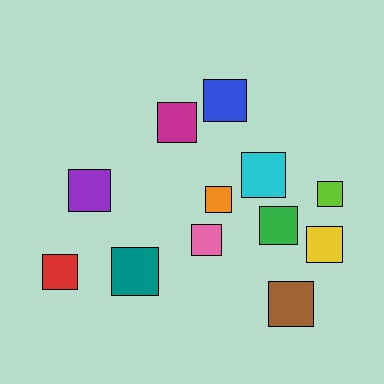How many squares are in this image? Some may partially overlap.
There are 12 squares.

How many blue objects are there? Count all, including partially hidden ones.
There is 1 blue object.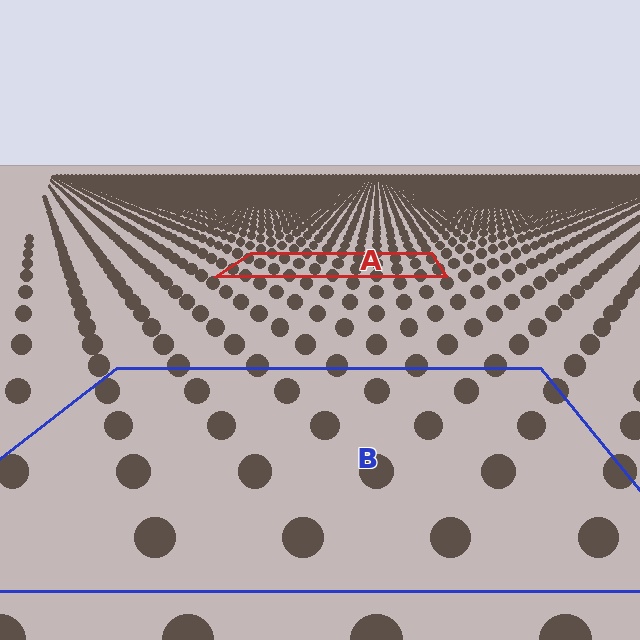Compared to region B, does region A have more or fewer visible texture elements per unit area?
Region A has more texture elements per unit area — they are packed more densely because it is farther away.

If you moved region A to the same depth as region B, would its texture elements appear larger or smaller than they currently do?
They would appear larger. At a closer depth, the same texture elements are projected at a bigger on-screen size.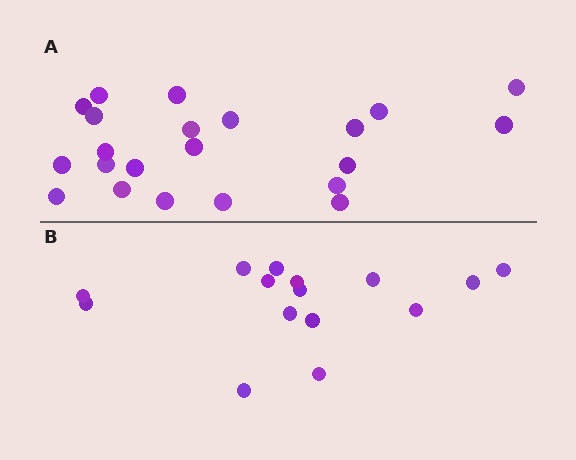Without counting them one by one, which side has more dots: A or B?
Region A (the top region) has more dots.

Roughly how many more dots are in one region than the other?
Region A has roughly 8 or so more dots than region B.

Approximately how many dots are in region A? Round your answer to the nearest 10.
About 20 dots. (The exact count is 22, which rounds to 20.)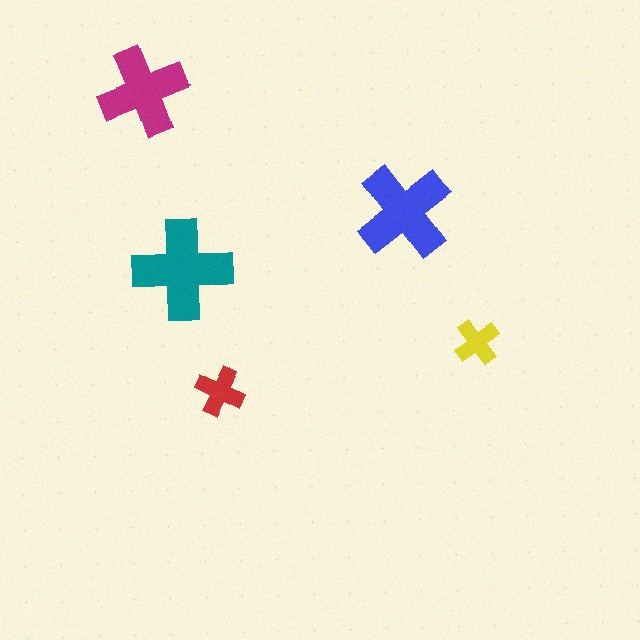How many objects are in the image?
There are 5 objects in the image.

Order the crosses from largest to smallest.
the teal one, the blue one, the magenta one, the red one, the yellow one.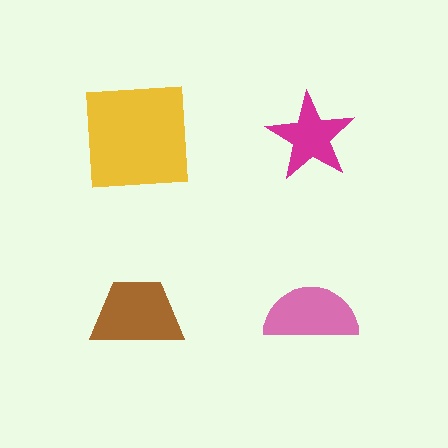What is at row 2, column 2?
A pink semicircle.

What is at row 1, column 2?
A magenta star.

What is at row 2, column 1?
A brown trapezoid.